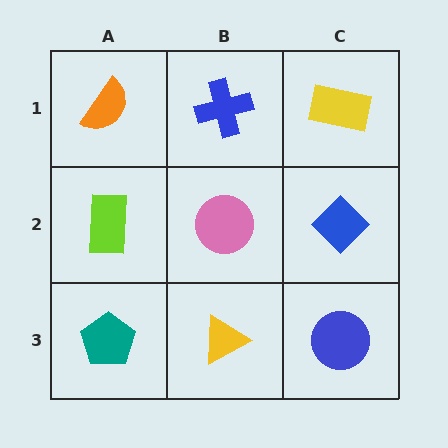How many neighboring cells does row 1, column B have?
3.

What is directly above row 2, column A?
An orange semicircle.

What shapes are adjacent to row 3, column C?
A blue diamond (row 2, column C), a yellow triangle (row 3, column B).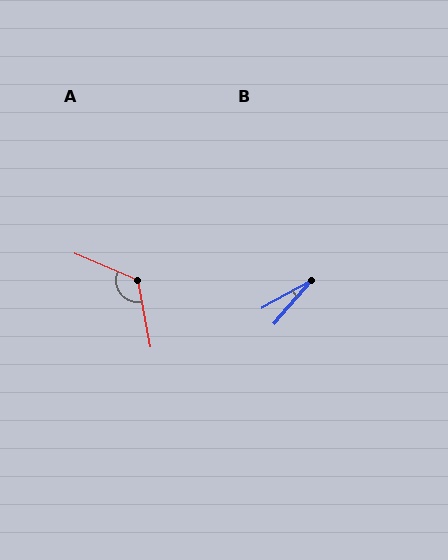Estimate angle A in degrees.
Approximately 124 degrees.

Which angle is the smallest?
B, at approximately 21 degrees.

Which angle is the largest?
A, at approximately 124 degrees.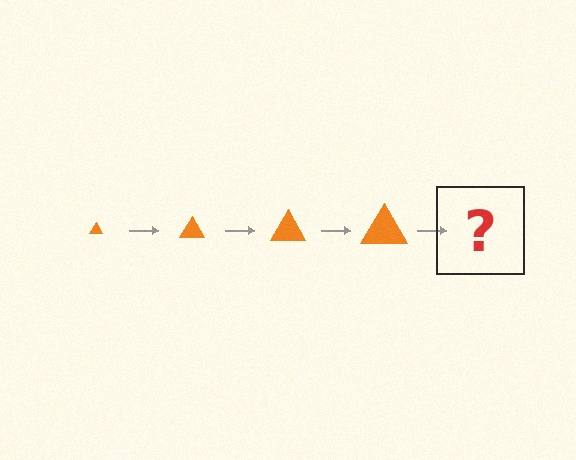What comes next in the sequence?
The next element should be an orange triangle, larger than the previous one.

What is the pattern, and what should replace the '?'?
The pattern is that the triangle gets progressively larger each step. The '?' should be an orange triangle, larger than the previous one.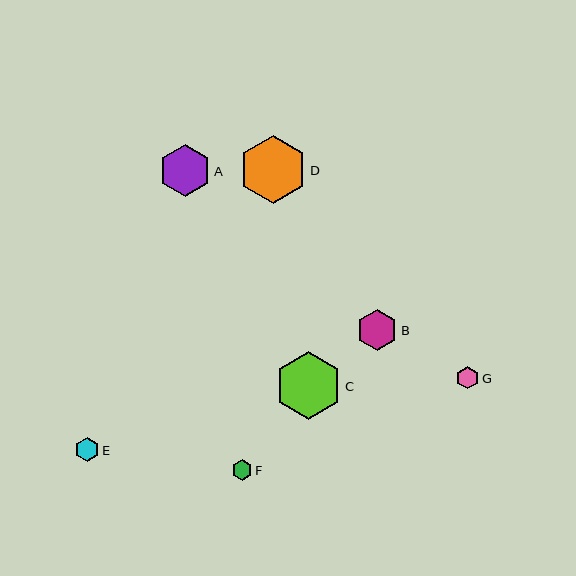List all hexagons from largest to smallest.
From largest to smallest: C, D, A, B, E, G, F.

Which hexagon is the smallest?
Hexagon F is the smallest with a size of approximately 20 pixels.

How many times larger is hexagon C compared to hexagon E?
Hexagon C is approximately 2.9 times the size of hexagon E.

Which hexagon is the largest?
Hexagon C is the largest with a size of approximately 68 pixels.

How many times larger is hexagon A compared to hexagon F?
Hexagon A is approximately 2.6 times the size of hexagon F.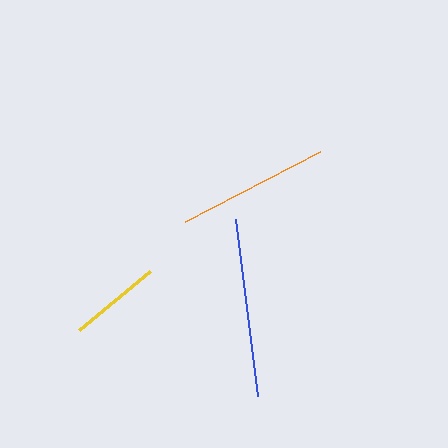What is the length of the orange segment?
The orange segment is approximately 153 pixels long.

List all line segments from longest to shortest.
From longest to shortest: blue, orange, yellow.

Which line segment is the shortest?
The yellow line is the shortest at approximately 93 pixels.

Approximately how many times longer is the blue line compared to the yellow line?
The blue line is approximately 1.9 times the length of the yellow line.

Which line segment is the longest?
The blue line is the longest at approximately 179 pixels.